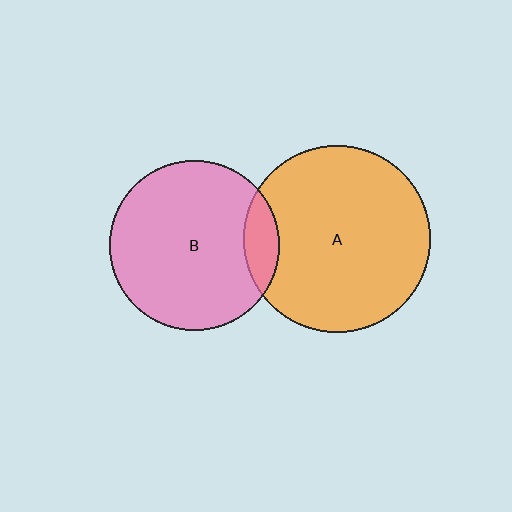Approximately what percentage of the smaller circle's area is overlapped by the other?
Approximately 10%.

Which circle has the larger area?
Circle A (orange).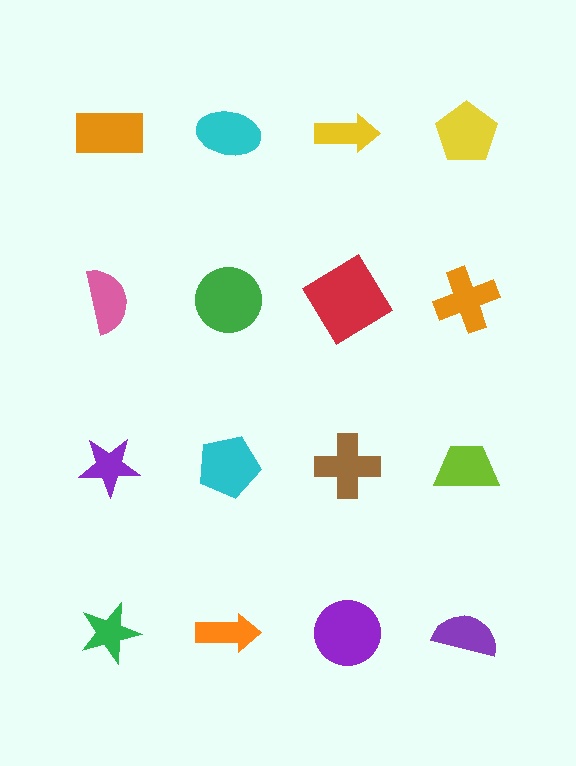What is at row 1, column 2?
A cyan ellipse.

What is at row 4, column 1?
A green star.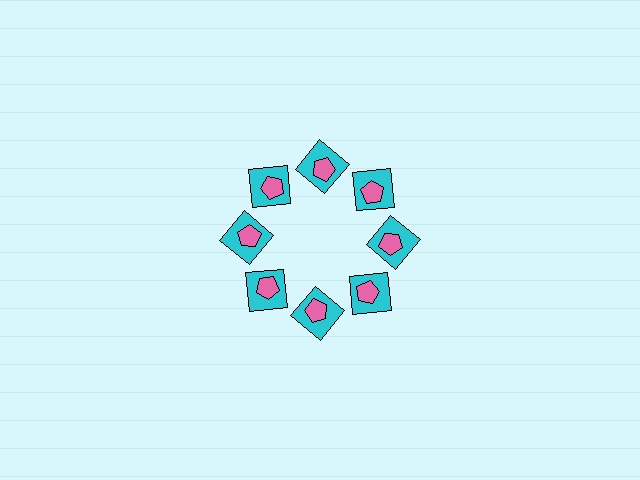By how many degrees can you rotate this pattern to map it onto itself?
The pattern maps onto itself every 45 degrees of rotation.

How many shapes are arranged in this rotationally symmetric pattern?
There are 16 shapes, arranged in 8 groups of 2.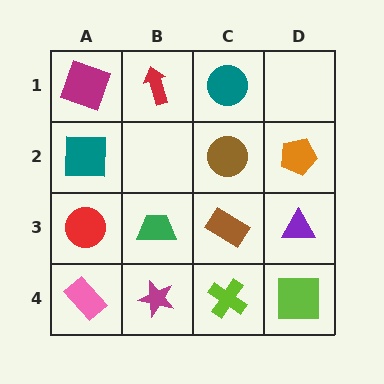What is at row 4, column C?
A lime cross.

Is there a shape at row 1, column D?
No, that cell is empty.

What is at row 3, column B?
A green trapezoid.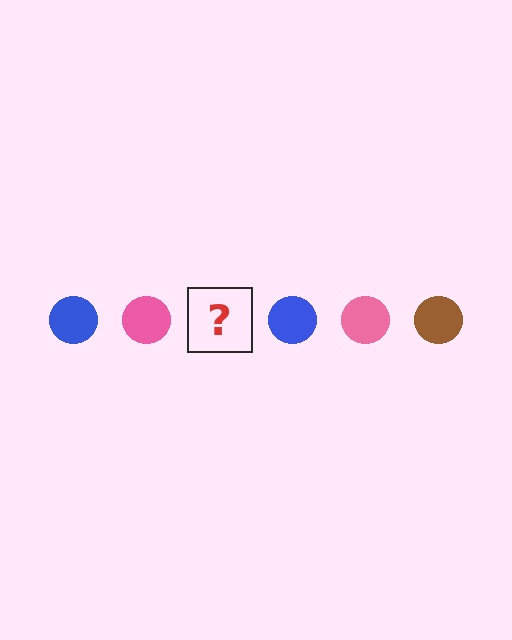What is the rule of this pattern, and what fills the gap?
The rule is that the pattern cycles through blue, pink, brown circles. The gap should be filled with a brown circle.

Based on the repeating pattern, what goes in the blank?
The blank should be a brown circle.